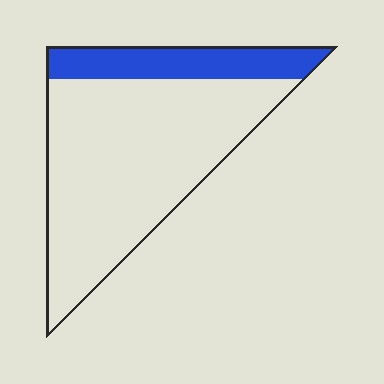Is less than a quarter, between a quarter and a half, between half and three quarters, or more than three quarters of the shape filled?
Less than a quarter.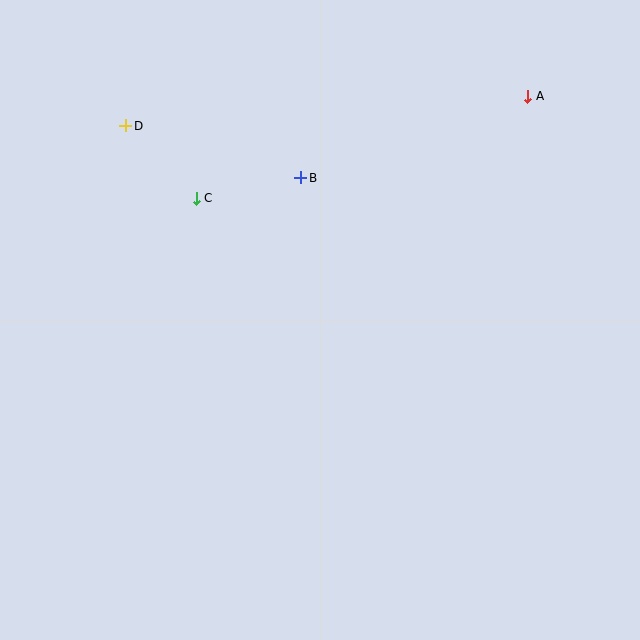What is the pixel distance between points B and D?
The distance between B and D is 182 pixels.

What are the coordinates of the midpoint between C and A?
The midpoint between C and A is at (362, 147).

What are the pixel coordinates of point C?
Point C is at (196, 198).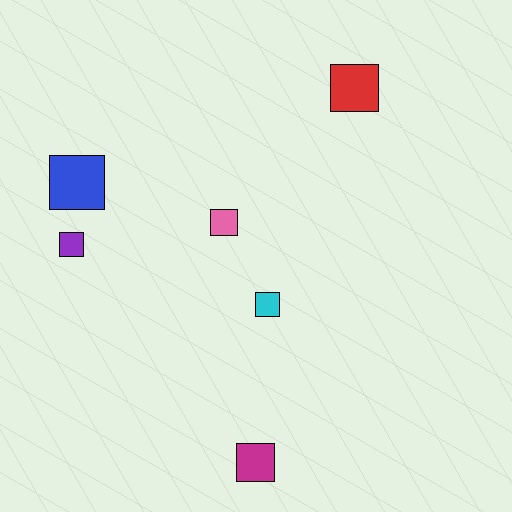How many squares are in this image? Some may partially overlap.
There are 6 squares.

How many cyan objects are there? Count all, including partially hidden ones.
There is 1 cyan object.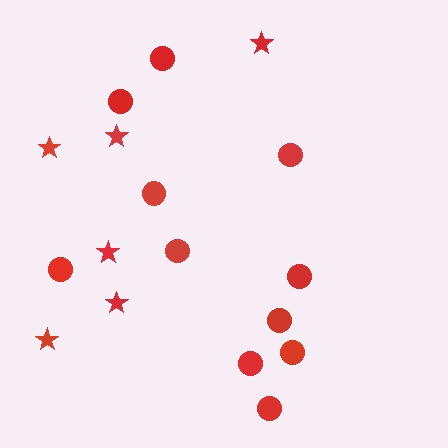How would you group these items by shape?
There are 2 groups: one group of stars (6) and one group of circles (11).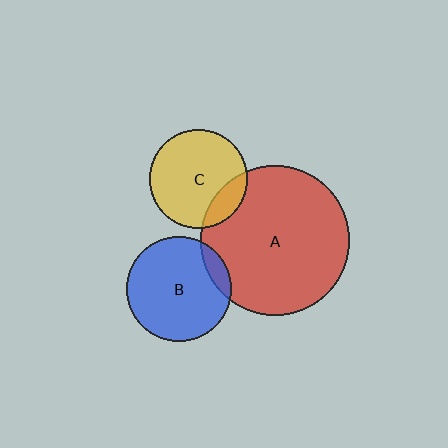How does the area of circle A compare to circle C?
Approximately 2.3 times.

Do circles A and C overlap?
Yes.